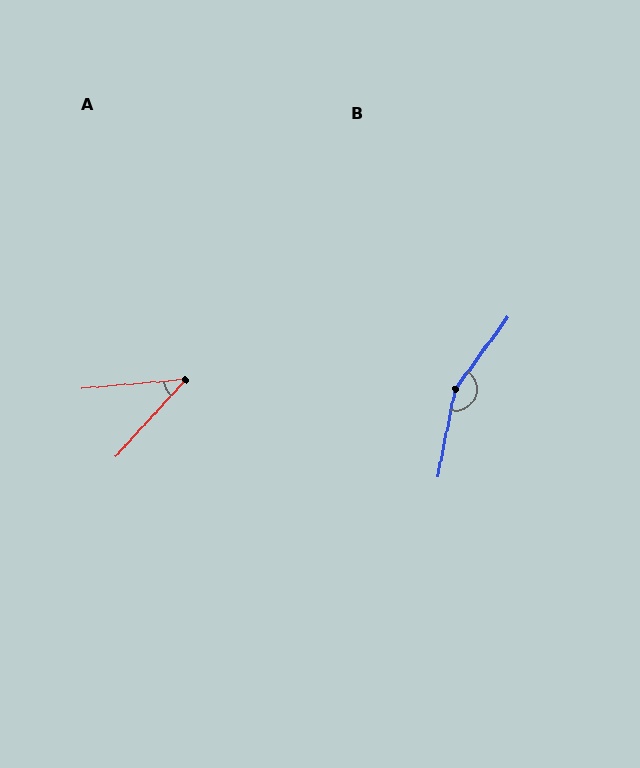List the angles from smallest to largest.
A (43°), B (155°).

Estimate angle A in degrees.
Approximately 43 degrees.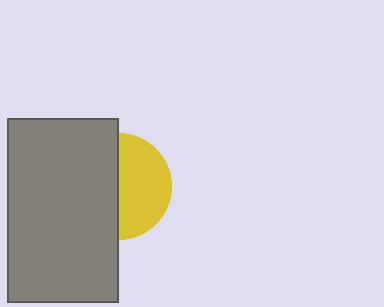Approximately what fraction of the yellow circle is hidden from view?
Roughly 51% of the yellow circle is hidden behind the gray rectangle.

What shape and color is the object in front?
The object in front is a gray rectangle.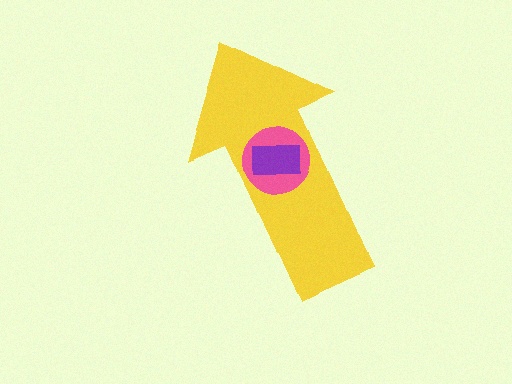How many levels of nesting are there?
3.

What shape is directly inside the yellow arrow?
The pink circle.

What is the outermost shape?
The yellow arrow.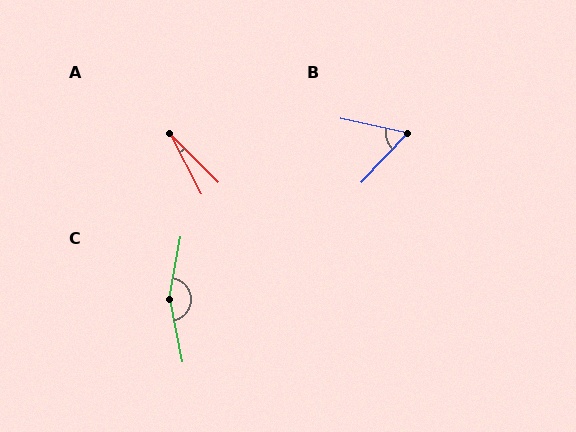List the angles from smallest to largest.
A (18°), B (59°), C (159°).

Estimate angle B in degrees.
Approximately 59 degrees.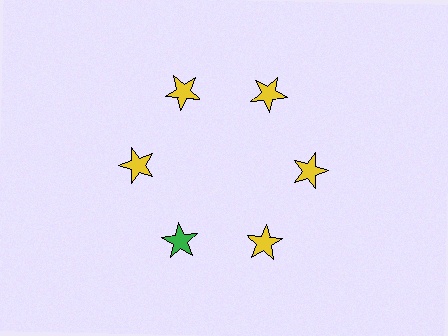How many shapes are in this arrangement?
There are 6 shapes arranged in a ring pattern.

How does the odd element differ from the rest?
It has a different color: green instead of yellow.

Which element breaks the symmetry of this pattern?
The green star at roughly the 7 o'clock position breaks the symmetry. All other shapes are yellow stars.